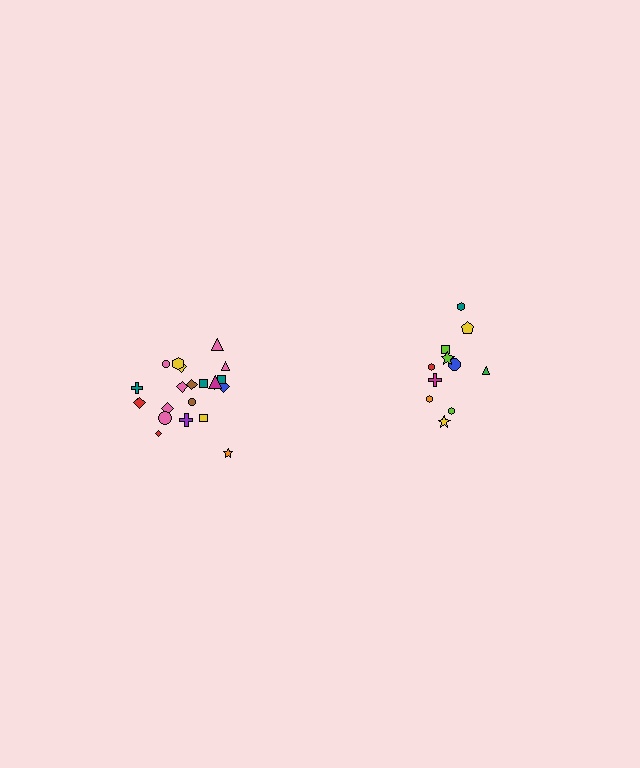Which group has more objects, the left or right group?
The left group.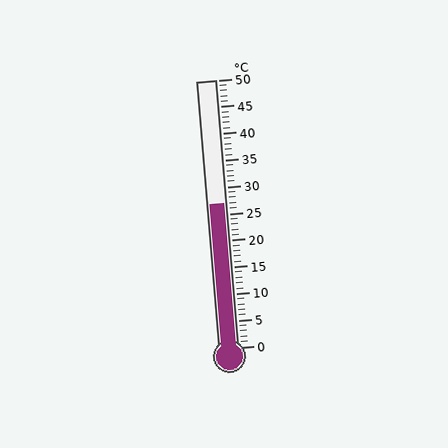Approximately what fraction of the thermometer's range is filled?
The thermometer is filled to approximately 55% of its range.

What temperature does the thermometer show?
The thermometer shows approximately 27°C.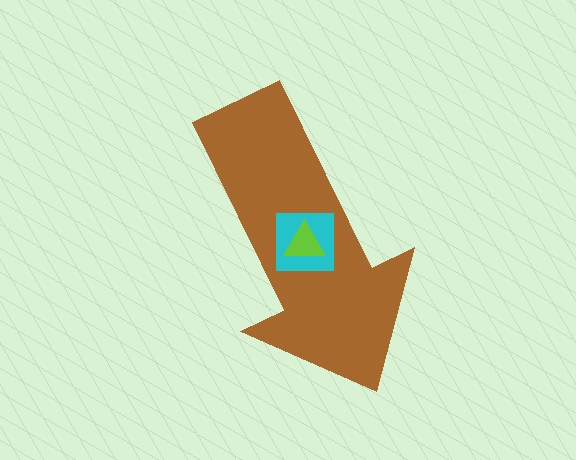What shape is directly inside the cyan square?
The lime triangle.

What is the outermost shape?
The brown arrow.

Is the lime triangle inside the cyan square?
Yes.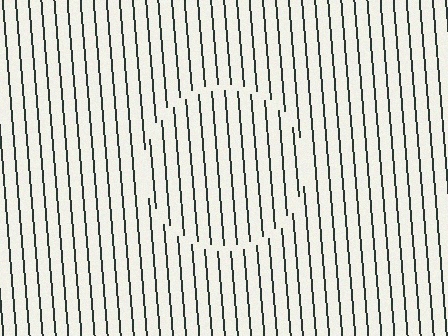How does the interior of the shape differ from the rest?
The interior of the shape contains the same grating, shifted by half a period — the contour is defined by the phase discontinuity where line-ends from the inner and outer gratings abut.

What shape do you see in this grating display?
An illusory circle. The interior of the shape contains the same grating, shifted by half a period — the contour is defined by the phase discontinuity where line-ends from the inner and outer gratings abut.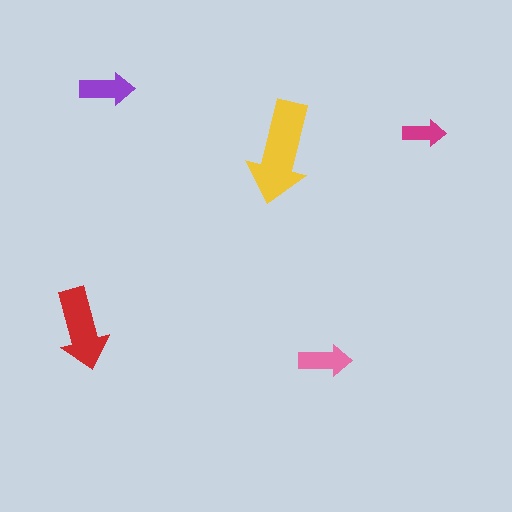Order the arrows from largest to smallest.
the yellow one, the red one, the purple one, the pink one, the magenta one.